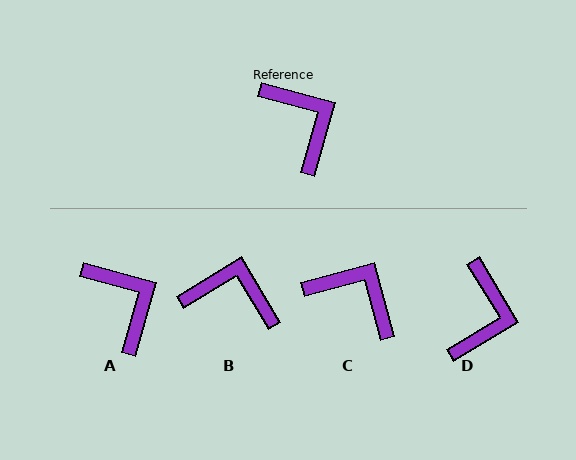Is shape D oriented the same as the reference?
No, it is off by about 43 degrees.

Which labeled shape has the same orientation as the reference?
A.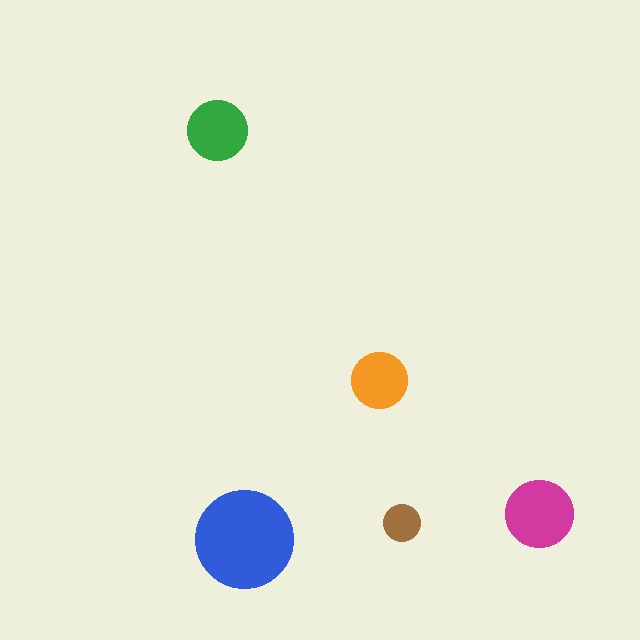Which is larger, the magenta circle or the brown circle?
The magenta one.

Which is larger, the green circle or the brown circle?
The green one.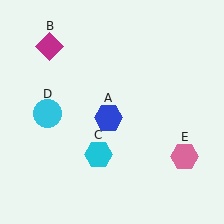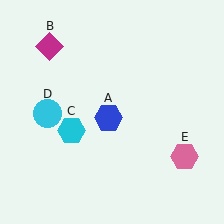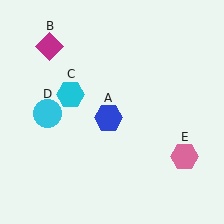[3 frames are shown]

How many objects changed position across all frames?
1 object changed position: cyan hexagon (object C).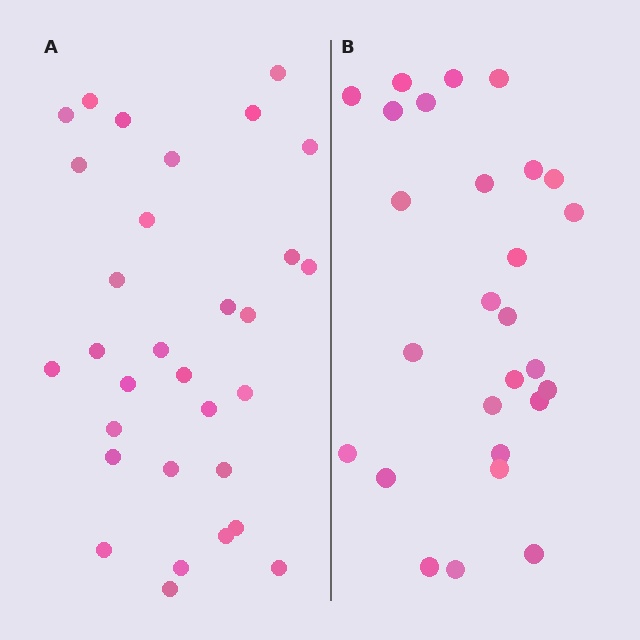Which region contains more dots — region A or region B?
Region A (the left region) has more dots.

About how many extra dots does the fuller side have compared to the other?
Region A has about 4 more dots than region B.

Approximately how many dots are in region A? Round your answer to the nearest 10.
About 30 dots. (The exact count is 31, which rounds to 30.)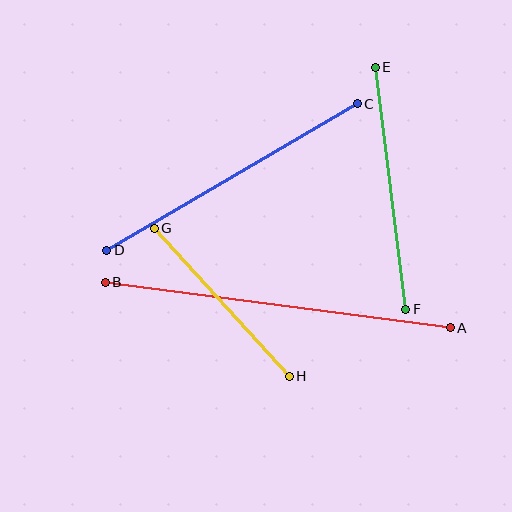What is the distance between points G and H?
The distance is approximately 200 pixels.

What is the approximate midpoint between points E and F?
The midpoint is at approximately (390, 188) pixels.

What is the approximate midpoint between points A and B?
The midpoint is at approximately (278, 305) pixels.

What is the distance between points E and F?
The distance is approximately 244 pixels.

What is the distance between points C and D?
The distance is approximately 291 pixels.